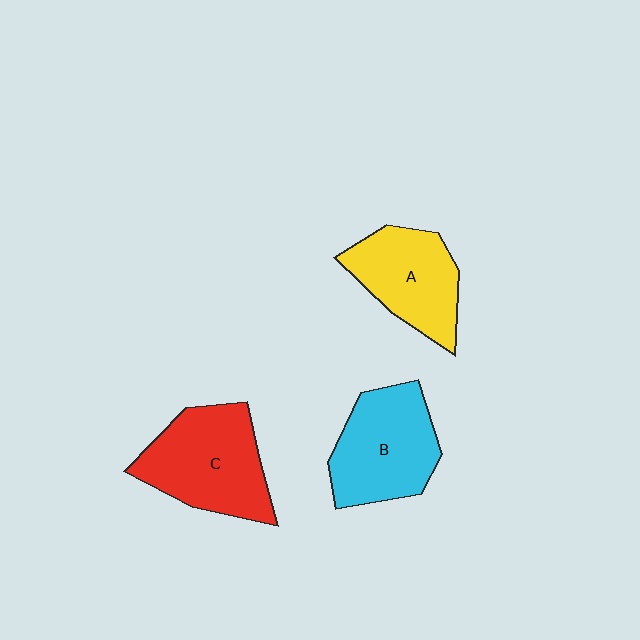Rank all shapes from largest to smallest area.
From largest to smallest: C (red), B (cyan), A (yellow).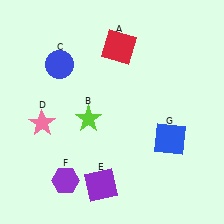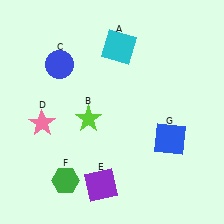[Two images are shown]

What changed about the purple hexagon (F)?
In Image 1, F is purple. In Image 2, it changed to green.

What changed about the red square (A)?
In Image 1, A is red. In Image 2, it changed to cyan.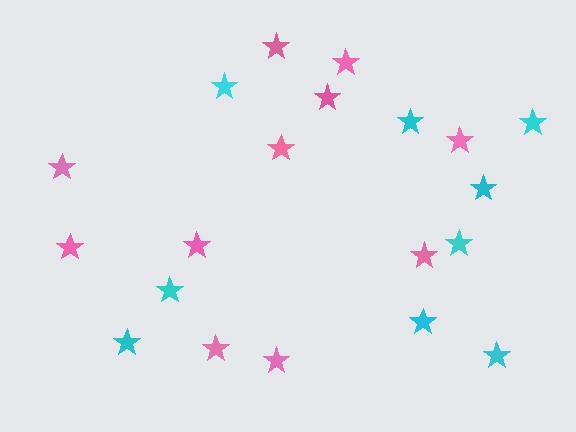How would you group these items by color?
There are 2 groups: one group of cyan stars (9) and one group of pink stars (11).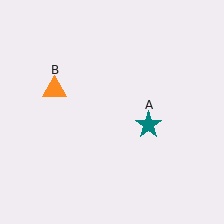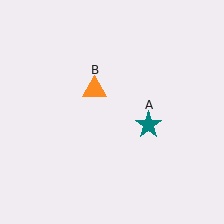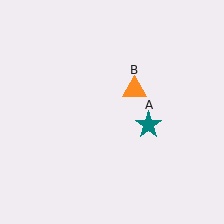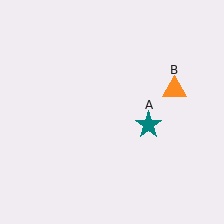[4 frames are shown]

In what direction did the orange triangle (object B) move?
The orange triangle (object B) moved right.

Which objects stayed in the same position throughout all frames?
Teal star (object A) remained stationary.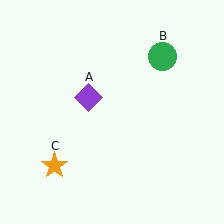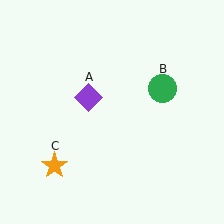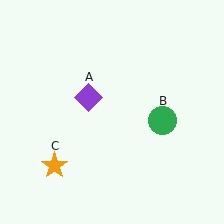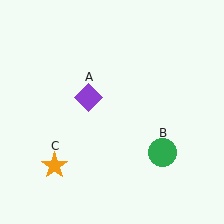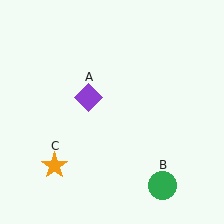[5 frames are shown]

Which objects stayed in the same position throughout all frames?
Purple diamond (object A) and orange star (object C) remained stationary.